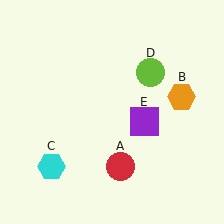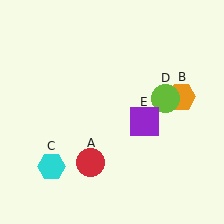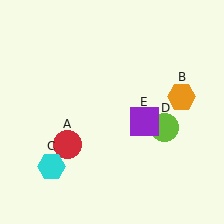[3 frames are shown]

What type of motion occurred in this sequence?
The red circle (object A), lime circle (object D) rotated clockwise around the center of the scene.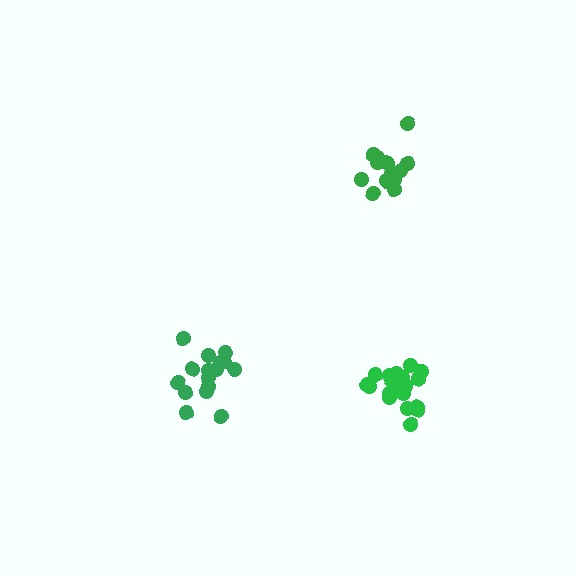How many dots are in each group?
Group 1: 15 dots, Group 2: 16 dots, Group 3: 20 dots (51 total).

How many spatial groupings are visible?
There are 3 spatial groupings.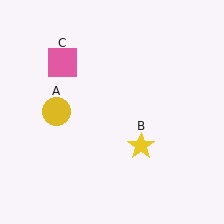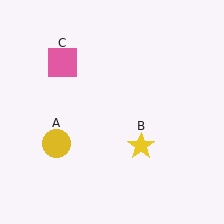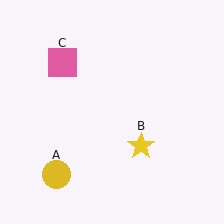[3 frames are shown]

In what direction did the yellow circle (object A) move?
The yellow circle (object A) moved down.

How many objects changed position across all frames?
1 object changed position: yellow circle (object A).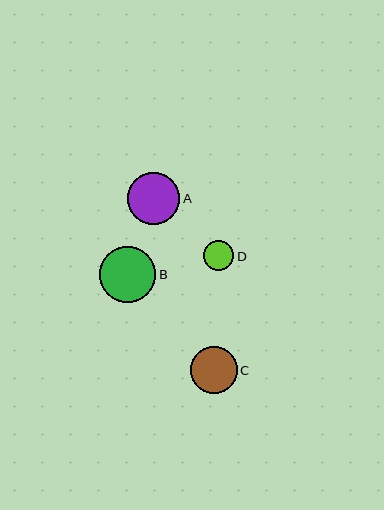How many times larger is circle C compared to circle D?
Circle C is approximately 1.6 times the size of circle D.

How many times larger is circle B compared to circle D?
Circle B is approximately 1.9 times the size of circle D.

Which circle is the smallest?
Circle D is the smallest with a size of approximately 30 pixels.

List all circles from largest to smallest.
From largest to smallest: B, A, C, D.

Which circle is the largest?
Circle B is the largest with a size of approximately 56 pixels.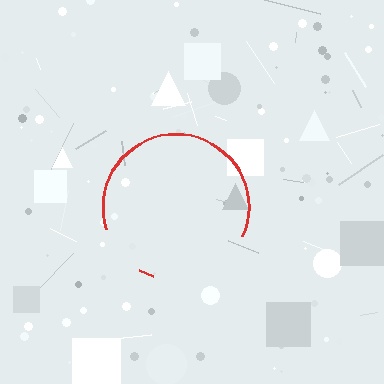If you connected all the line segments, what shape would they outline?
They would outline a circle.